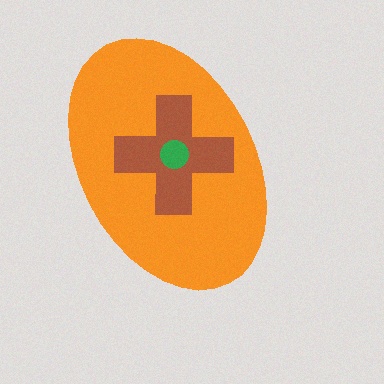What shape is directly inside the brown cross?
The green circle.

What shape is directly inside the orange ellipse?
The brown cross.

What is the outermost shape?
The orange ellipse.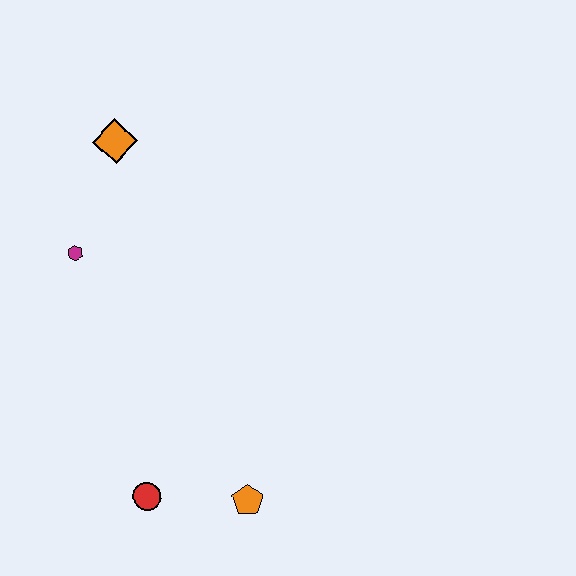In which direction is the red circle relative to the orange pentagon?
The red circle is to the left of the orange pentagon.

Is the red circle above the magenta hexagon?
No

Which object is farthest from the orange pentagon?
The orange diamond is farthest from the orange pentagon.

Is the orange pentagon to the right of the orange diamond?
Yes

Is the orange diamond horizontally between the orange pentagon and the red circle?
No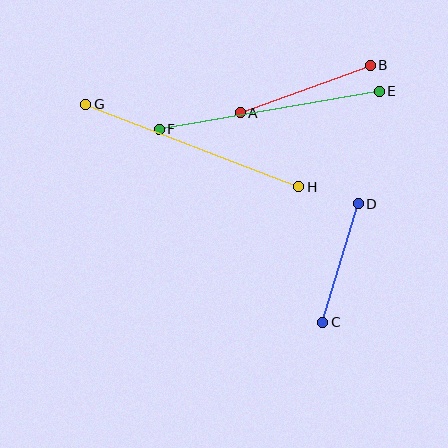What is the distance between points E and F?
The distance is approximately 223 pixels.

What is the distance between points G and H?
The distance is approximately 228 pixels.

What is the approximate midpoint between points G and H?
The midpoint is at approximately (192, 145) pixels.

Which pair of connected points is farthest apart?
Points G and H are farthest apart.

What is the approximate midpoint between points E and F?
The midpoint is at approximately (269, 110) pixels.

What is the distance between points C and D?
The distance is approximately 124 pixels.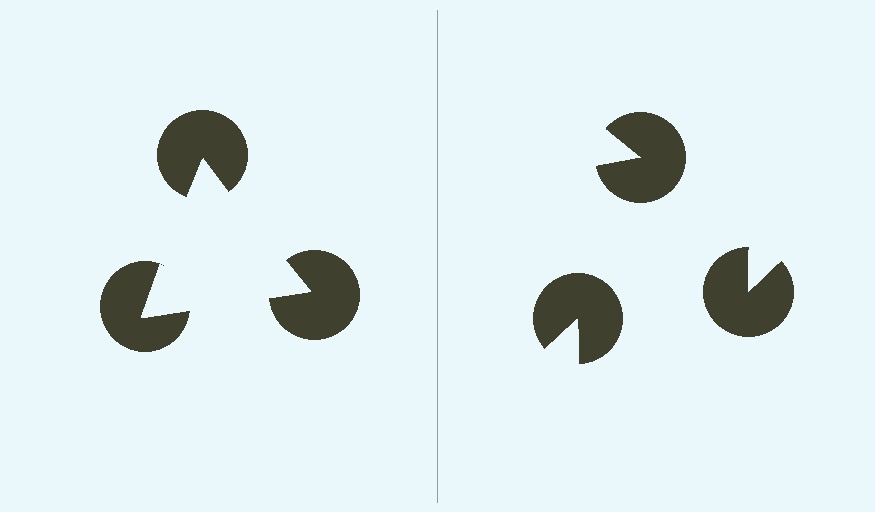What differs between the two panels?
The pac-man discs are positioned identically on both sides; only the wedge orientations differ. On the left they align to a triangle; on the right they are misaligned.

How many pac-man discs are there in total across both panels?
6 — 3 on each side.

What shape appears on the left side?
An illusory triangle.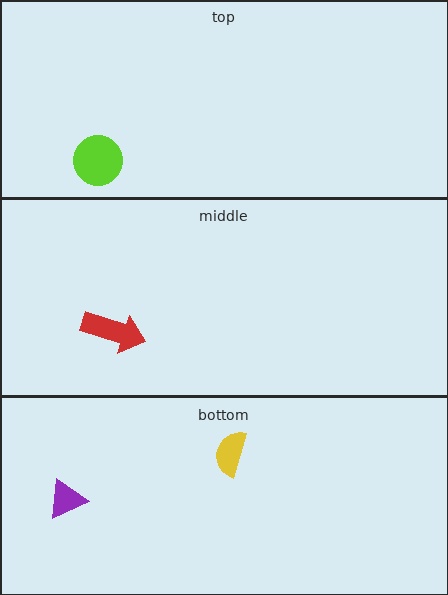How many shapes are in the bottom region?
2.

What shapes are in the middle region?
The red arrow.